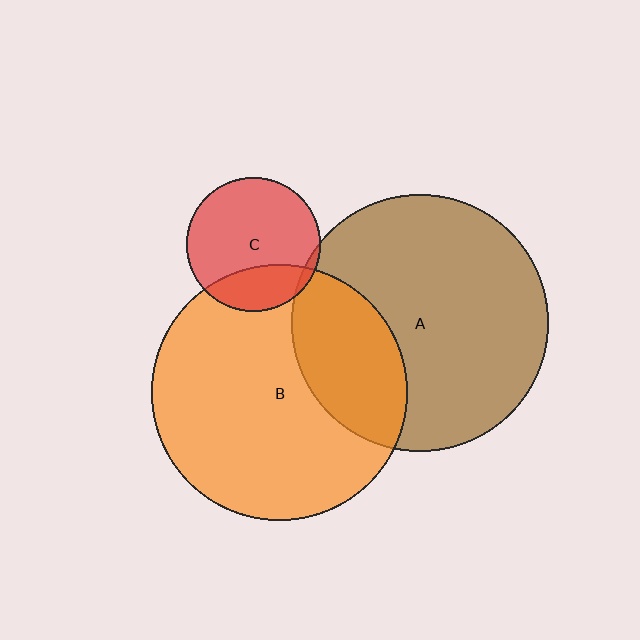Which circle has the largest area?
Circle A (brown).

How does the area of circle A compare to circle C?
Approximately 3.7 times.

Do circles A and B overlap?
Yes.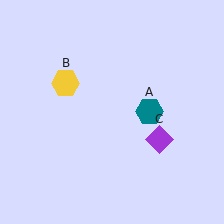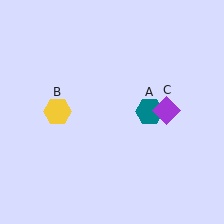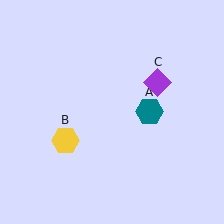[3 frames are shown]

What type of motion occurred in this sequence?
The yellow hexagon (object B), purple diamond (object C) rotated counterclockwise around the center of the scene.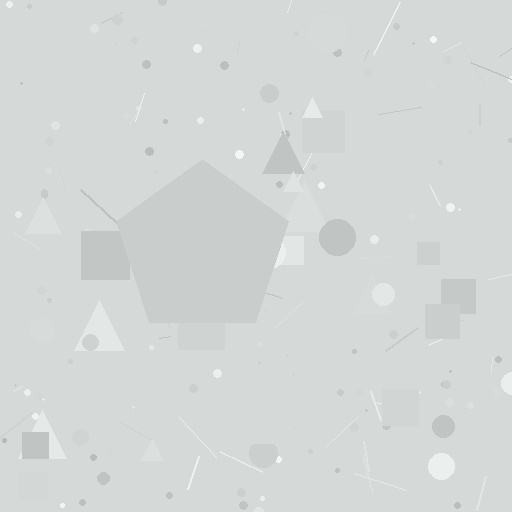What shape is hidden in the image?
A pentagon is hidden in the image.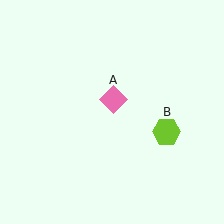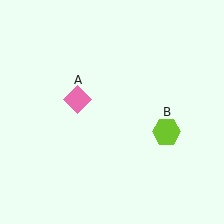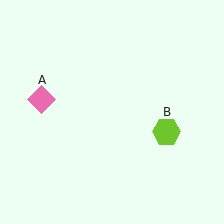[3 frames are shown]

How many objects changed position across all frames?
1 object changed position: pink diamond (object A).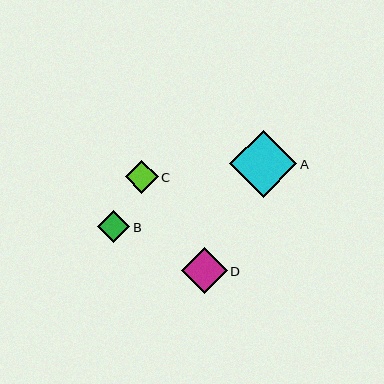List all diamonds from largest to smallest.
From largest to smallest: A, D, C, B.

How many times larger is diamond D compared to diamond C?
Diamond D is approximately 1.4 times the size of diamond C.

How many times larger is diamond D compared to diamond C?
Diamond D is approximately 1.4 times the size of diamond C.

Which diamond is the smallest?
Diamond B is the smallest with a size of approximately 32 pixels.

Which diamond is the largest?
Diamond A is the largest with a size of approximately 67 pixels.